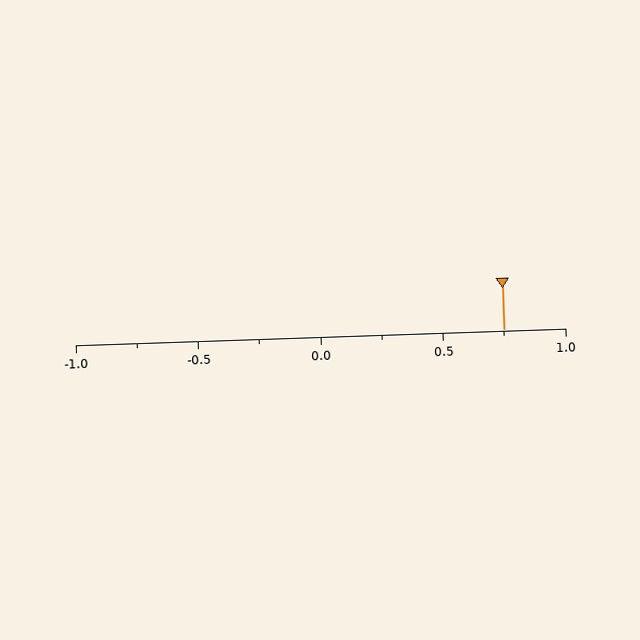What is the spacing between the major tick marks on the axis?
The major ticks are spaced 0.5 apart.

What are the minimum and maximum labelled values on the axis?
The axis runs from -1.0 to 1.0.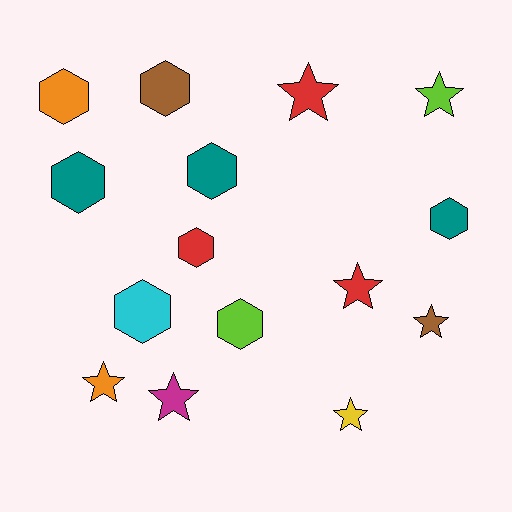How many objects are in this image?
There are 15 objects.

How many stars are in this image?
There are 7 stars.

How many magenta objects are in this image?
There is 1 magenta object.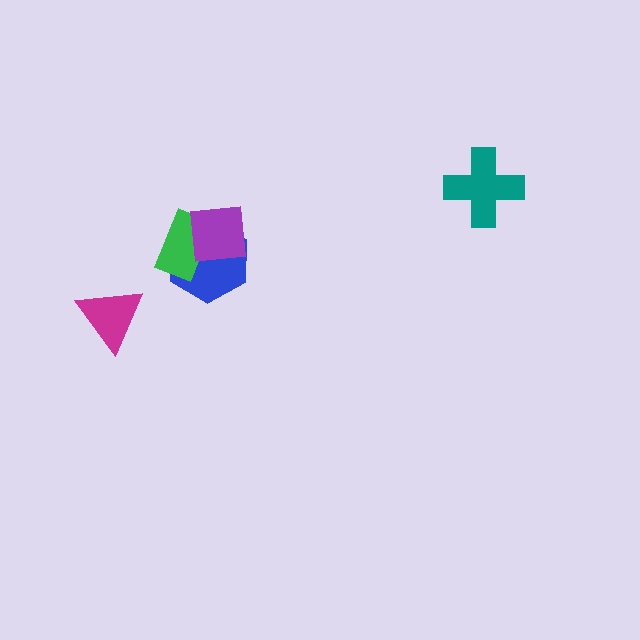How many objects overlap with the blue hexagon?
2 objects overlap with the blue hexagon.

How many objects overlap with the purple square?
2 objects overlap with the purple square.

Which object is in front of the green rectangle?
The purple square is in front of the green rectangle.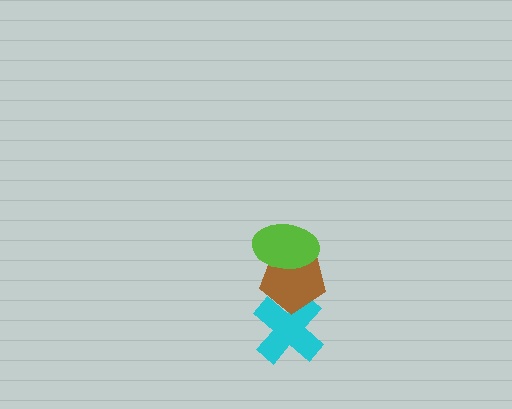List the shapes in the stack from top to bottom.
From top to bottom: the lime ellipse, the brown pentagon, the cyan cross.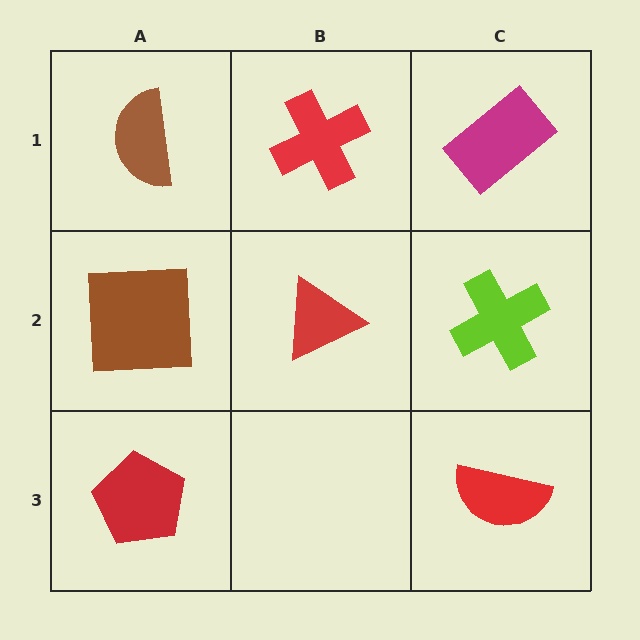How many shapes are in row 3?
2 shapes.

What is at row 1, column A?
A brown semicircle.